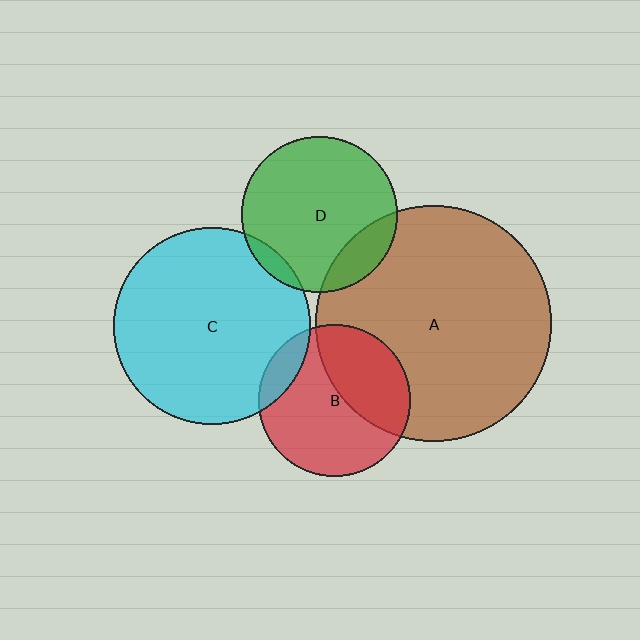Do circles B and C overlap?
Yes.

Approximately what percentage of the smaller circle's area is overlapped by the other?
Approximately 10%.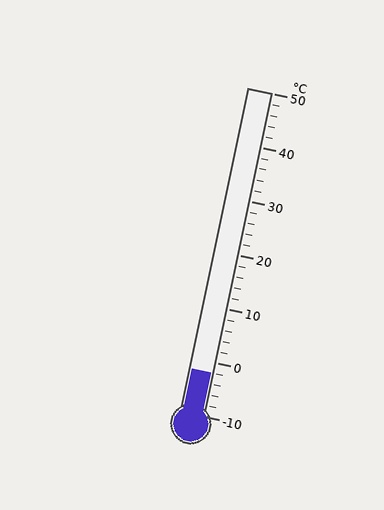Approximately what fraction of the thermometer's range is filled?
The thermometer is filled to approximately 15% of its range.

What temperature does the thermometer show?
The thermometer shows approximately -2°C.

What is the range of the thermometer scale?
The thermometer scale ranges from -10°C to 50°C.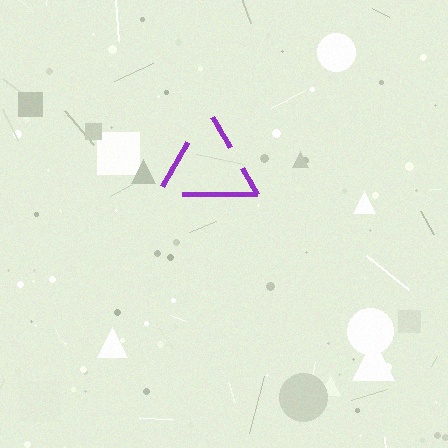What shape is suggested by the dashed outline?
The dashed outline suggests a triangle.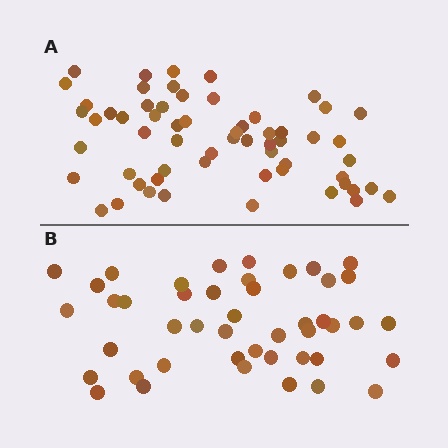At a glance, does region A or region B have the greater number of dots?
Region A (the top region) has more dots.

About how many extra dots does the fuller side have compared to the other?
Region A has approximately 15 more dots than region B.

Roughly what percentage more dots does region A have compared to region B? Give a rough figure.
About 35% more.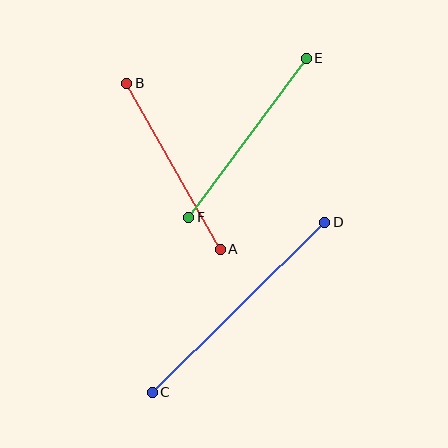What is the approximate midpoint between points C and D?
The midpoint is at approximately (238, 307) pixels.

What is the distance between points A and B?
The distance is approximately 191 pixels.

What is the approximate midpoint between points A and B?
The midpoint is at approximately (173, 166) pixels.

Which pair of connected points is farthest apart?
Points C and D are farthest apart.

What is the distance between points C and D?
The distance is approximately 242 pixels.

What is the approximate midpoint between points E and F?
The midpoint is at approximately (248, 138) pixels.